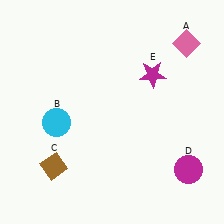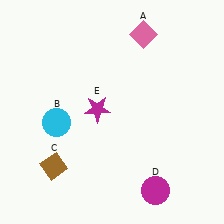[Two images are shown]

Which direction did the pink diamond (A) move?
The pink diamond (A) moved left.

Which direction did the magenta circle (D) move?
The magenta circle (D) moved left.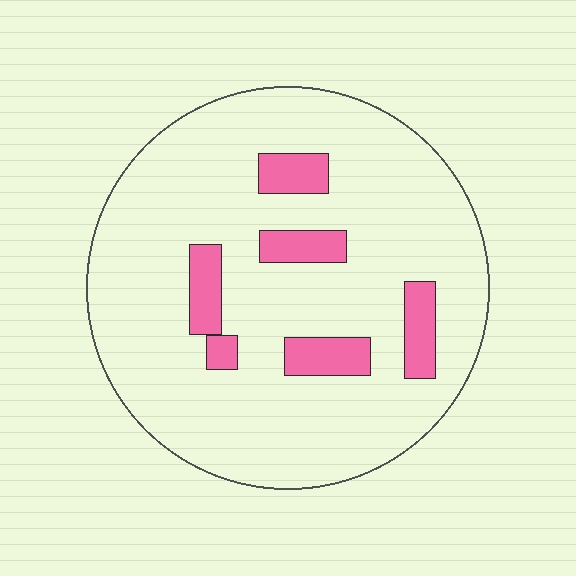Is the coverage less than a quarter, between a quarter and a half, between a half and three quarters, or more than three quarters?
Less than a quarter.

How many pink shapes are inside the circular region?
6.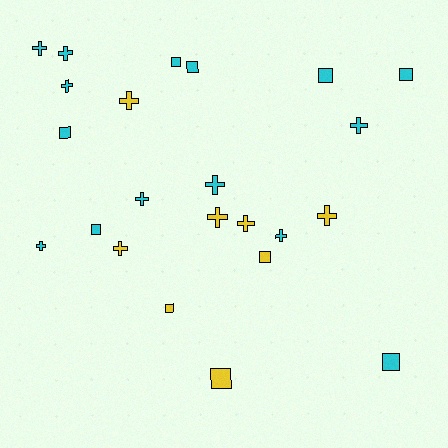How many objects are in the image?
There are 23 objects.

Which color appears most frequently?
Cyan, with 15 objects.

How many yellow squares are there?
There are 3 yellow squares.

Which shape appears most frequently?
Cross, with 13 objects.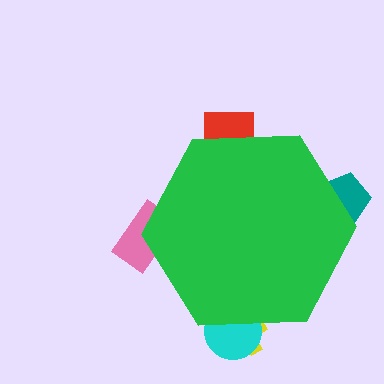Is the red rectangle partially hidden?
Yes, the red rectangle is partially hidden behind the green hexagon.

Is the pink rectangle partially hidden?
Yes, the pink rectangle is partially hidden behind the green hexagon.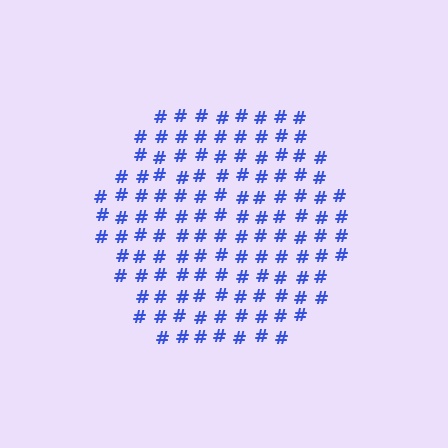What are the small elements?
The small elements are hash symbols.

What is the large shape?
The large shape is a hexagon.